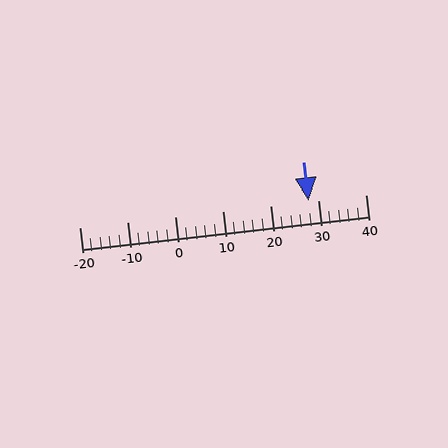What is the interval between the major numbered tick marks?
The major tick marks are spaced 10 units apart.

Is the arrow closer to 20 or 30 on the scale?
The arrow is closer to 30.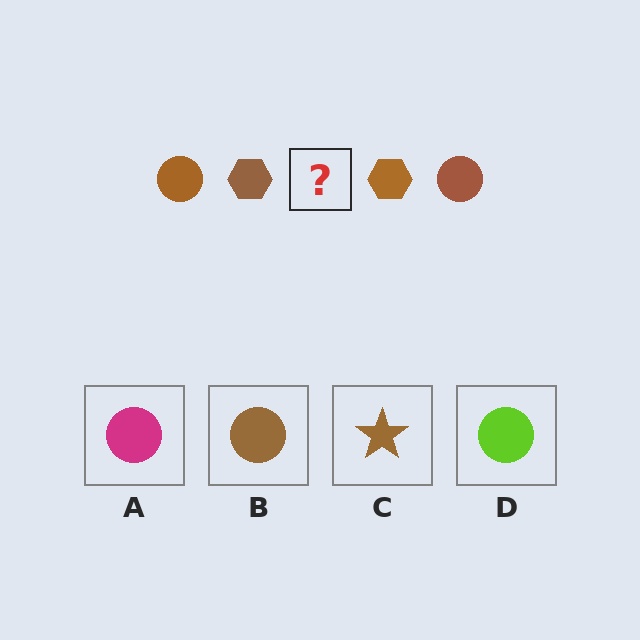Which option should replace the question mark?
Option B.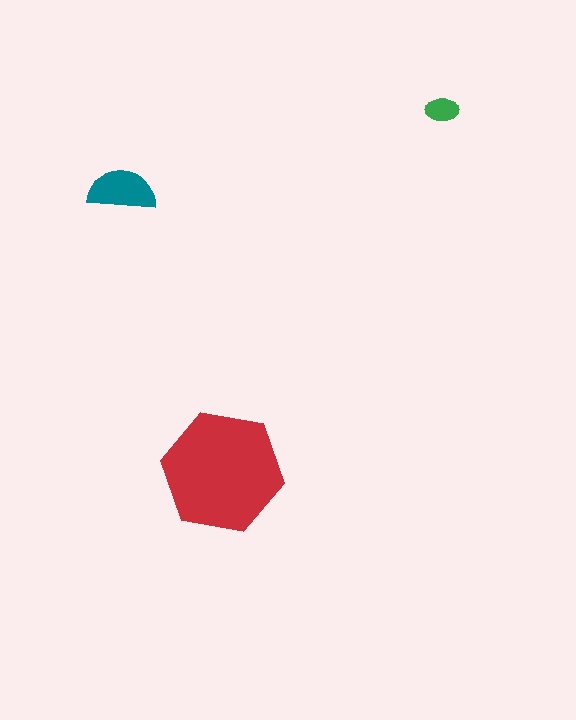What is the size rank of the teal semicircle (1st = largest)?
2nd.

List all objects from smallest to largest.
The green ellipse, the teal semicircle, the red hexagon.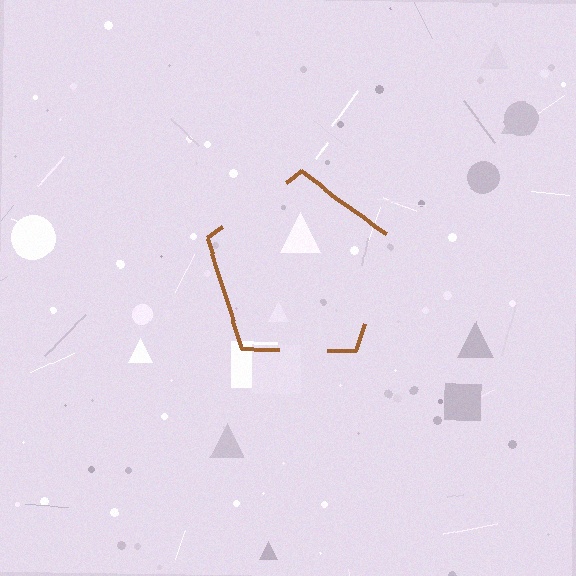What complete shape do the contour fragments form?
The contour fragments form a pentagon.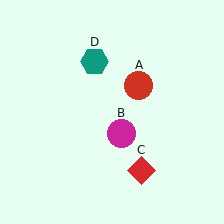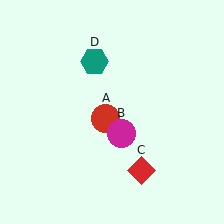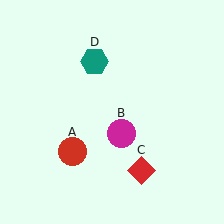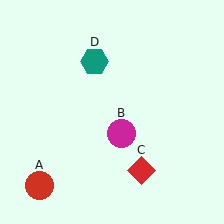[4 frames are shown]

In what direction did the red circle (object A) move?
The red circle (object A) moved down and to the left.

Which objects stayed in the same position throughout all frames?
Magenta circle (object B) and red diamond (object C) and teal hexagon (object D) remained stationary.